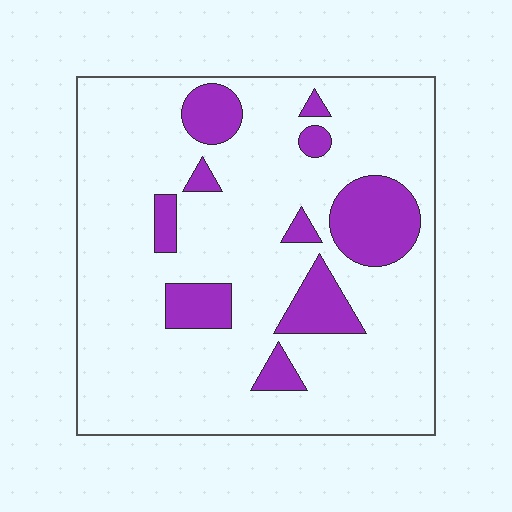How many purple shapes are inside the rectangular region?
10.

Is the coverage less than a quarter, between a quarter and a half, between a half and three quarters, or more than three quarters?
Less than a quarter.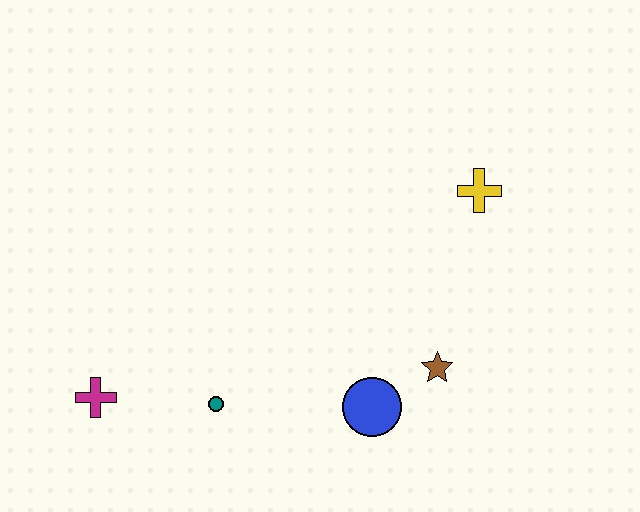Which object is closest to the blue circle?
The brown star is closest to the blue circle.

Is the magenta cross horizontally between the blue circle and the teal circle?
No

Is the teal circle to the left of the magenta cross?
No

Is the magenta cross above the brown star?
No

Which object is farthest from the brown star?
The magenta cross is farthest from the brown star.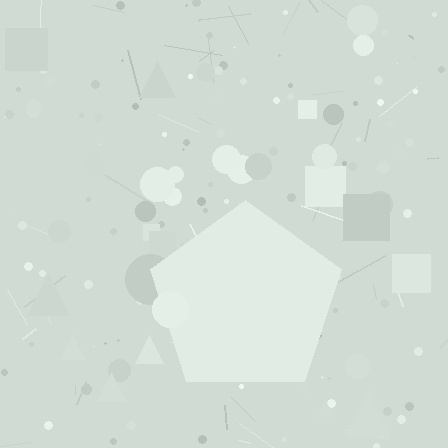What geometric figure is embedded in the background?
A pentagon is embedded in the background.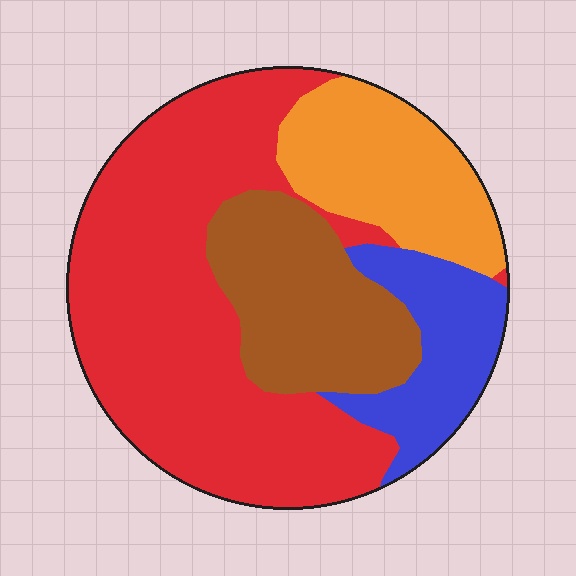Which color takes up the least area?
Blue, at roughly 15%.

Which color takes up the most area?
Red, at roughly 50%.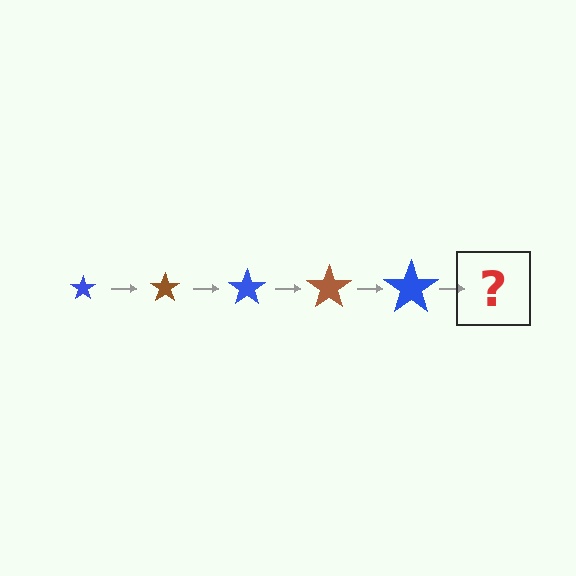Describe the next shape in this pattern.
It should be a brown star, larger than the previous one.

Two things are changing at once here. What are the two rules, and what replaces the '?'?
The two rules are that the star grows larger each step and the color cycles through blue and brown. The '?' should be a brown star, larger than the previous one.